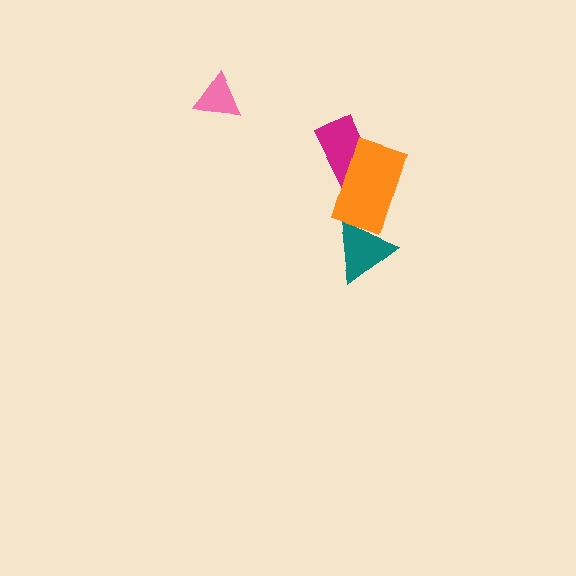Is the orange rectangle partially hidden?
No, no other shape covers it.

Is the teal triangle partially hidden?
Yes, it is partially covered by another shape.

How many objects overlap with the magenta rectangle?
1 object overlaps with the magenta rectangle.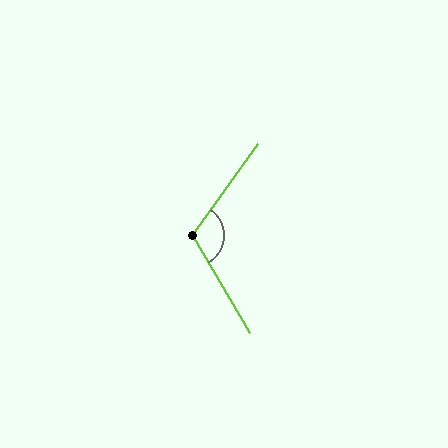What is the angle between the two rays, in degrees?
Approximately 114 degrees.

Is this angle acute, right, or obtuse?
It is obtuse.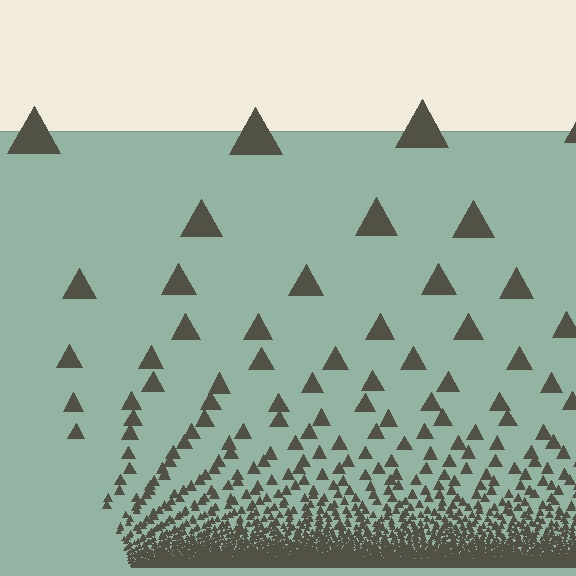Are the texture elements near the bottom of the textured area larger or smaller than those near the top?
Smaller. The gradient is inverted — elements near the bottom are smaller and denser.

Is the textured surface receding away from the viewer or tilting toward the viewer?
The surface appears to tilt toward the viewer. Texture elements get larger and sparser toward the top.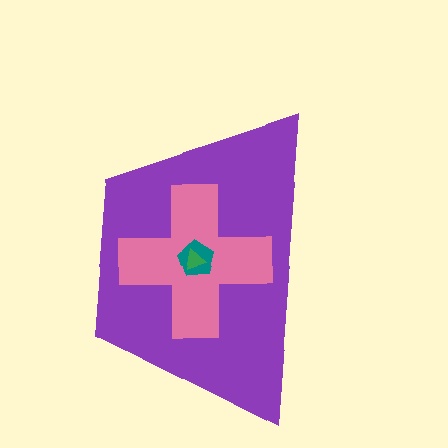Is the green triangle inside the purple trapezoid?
Yes.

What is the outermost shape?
The purple trapezoid.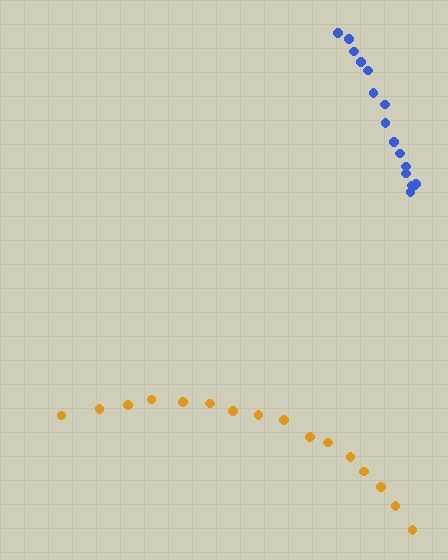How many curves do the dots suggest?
There are 2 distinct paths.